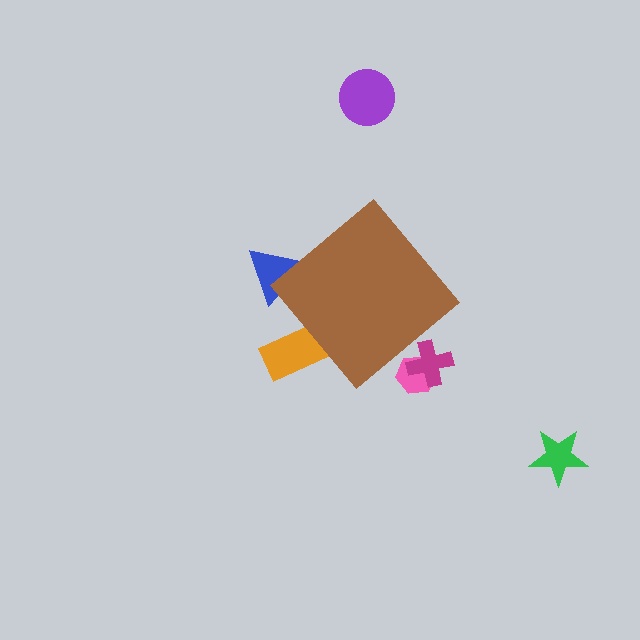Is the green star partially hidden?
No, the green star is fully visible.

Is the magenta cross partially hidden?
Yes, the magenta cross is partially hidden behind the brown diamond.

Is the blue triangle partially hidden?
Yes, the blue triangle is partially hidden behind the brown diamond.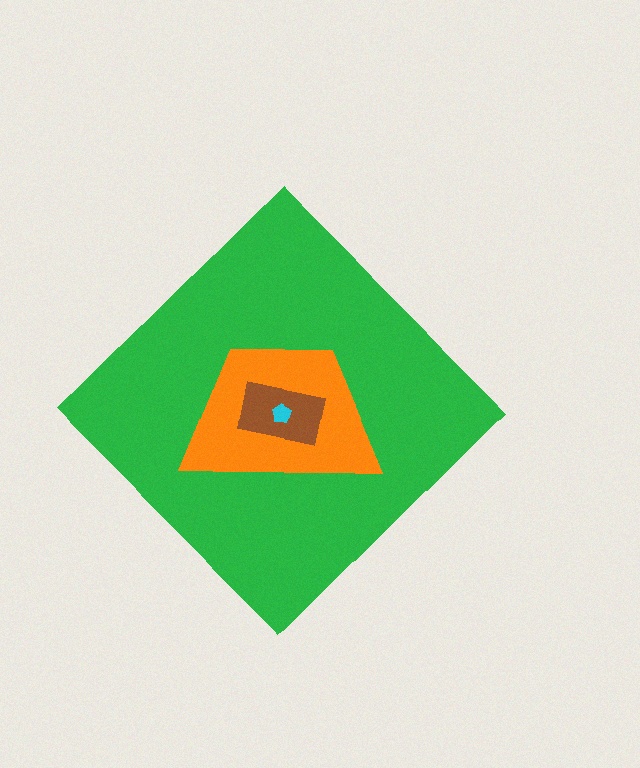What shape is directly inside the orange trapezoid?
The brown rectangle.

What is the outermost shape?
The green diamond.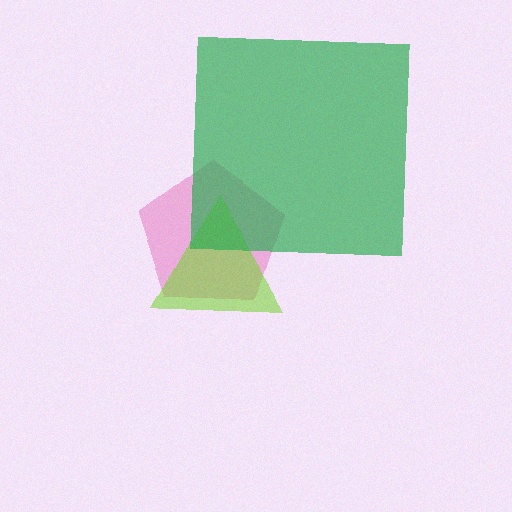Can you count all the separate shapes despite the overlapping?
Yes, there are 3 separate shapes.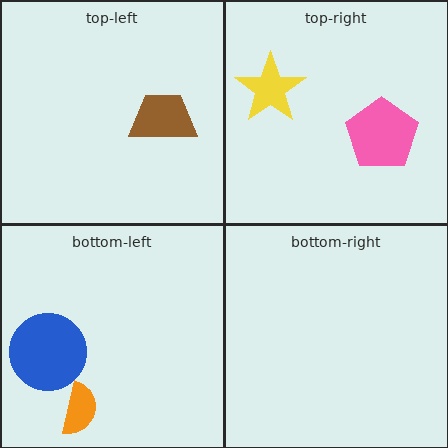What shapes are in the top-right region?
The pink pentagon, the yellow star.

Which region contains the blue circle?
The bottom-left region.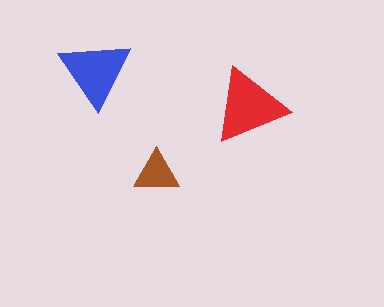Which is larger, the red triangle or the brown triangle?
The red one.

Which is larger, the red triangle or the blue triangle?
The red one.